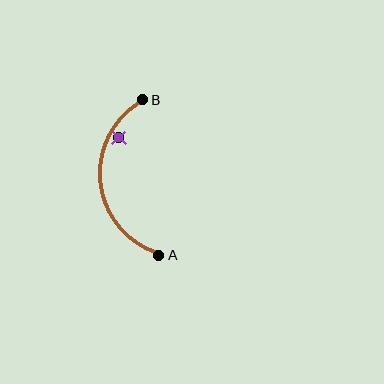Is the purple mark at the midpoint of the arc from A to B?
No — the purple mark does not lie on the arc at all. It sits slightly inside the curve.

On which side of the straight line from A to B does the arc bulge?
The arc bulges to the left of the straight line connecting A and B.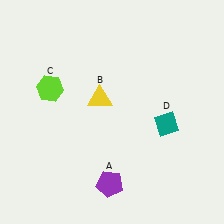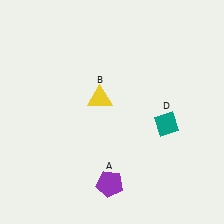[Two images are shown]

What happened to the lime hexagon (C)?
The lime hexagon (C) was removed in Image 2. It was in the top-left area of Image 1.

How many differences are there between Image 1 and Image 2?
There is 1 difference between the two images.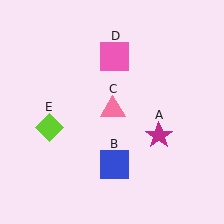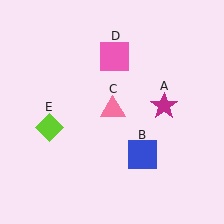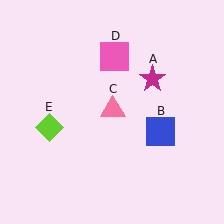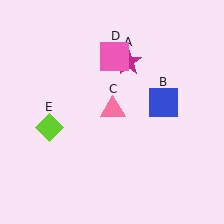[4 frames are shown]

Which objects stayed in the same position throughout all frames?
Pink triangle (object C) and pink square (object D) and lime diamond (object E) remained stationary.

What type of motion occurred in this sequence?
The magenta star (object A), blue square (object B) rotated counterclockwise around the center of the scene.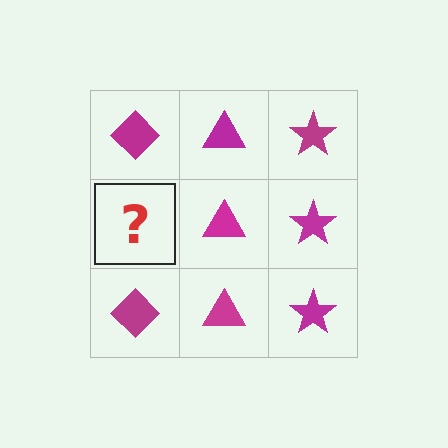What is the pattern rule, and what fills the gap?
The rule is that each column has a consistent shape. The gap should be filled with a magenta diamond.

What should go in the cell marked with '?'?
The missing cell should contain a magenta diamond.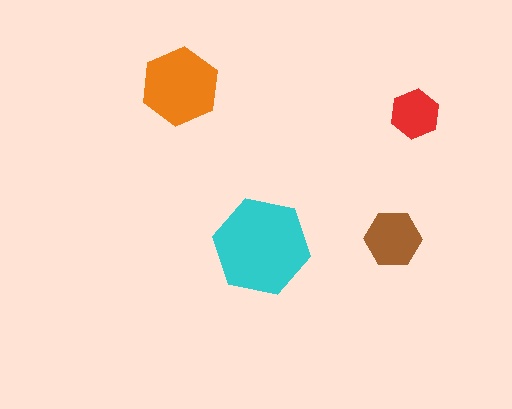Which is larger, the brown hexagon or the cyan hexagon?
The cyan one.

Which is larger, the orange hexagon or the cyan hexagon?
The cyan one.